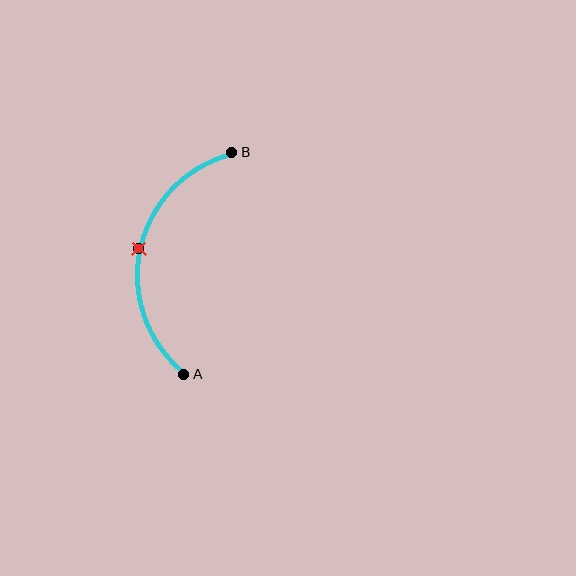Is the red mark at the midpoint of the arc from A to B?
Yes. The red mark lies on the arc at equal arc-length from both A and B — it is the arc midpoint.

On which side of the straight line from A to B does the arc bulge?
The arc bulges to the left of the straight line connecting A and B.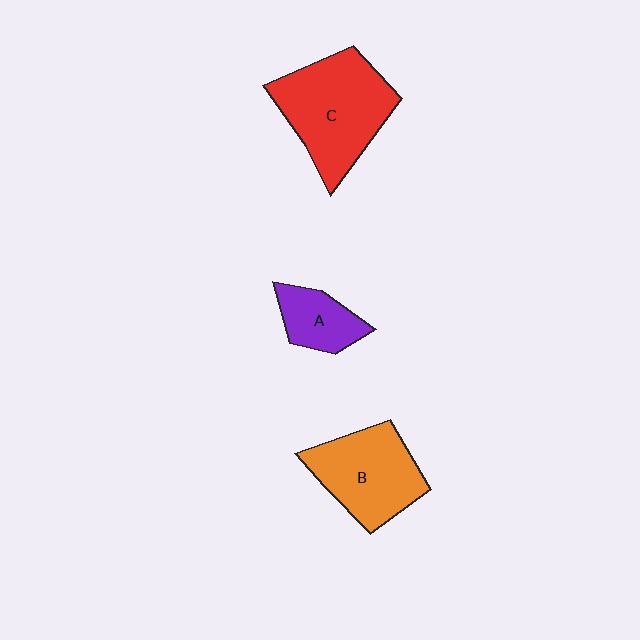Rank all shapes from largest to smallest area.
From largest to smallest: C (red), B (orange), A (purple).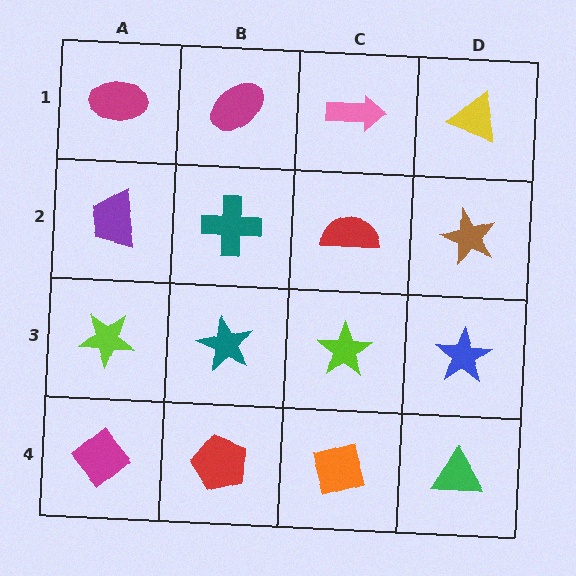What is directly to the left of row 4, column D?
An orange square.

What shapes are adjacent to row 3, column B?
A teal cross (row 2, column B), a red pentagon (row 4, column B), a lime star (row 3, column A), a lime star (row 3, column C).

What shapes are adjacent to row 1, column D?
A brown star (row 2, column D), a pink arrow (row 1, column C).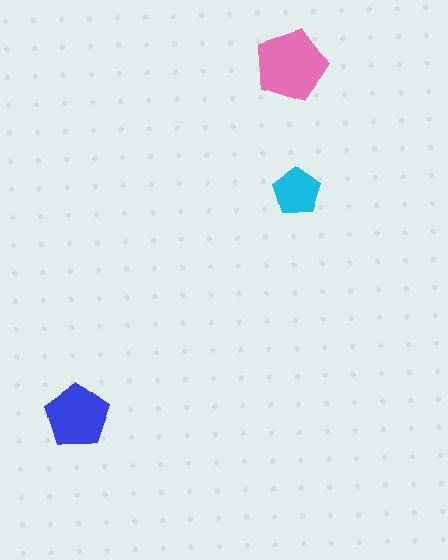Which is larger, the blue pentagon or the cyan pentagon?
The blue one.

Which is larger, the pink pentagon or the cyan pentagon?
The pink one.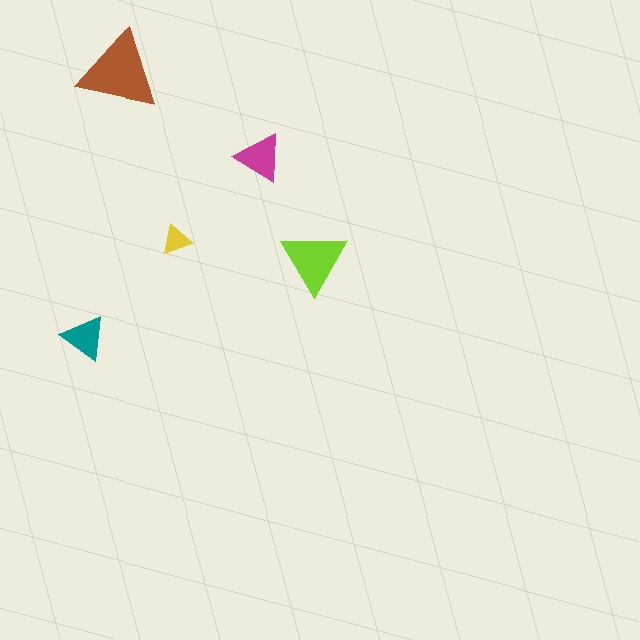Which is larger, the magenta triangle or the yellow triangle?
The magenta one.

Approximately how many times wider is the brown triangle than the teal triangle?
About 2 times wider.